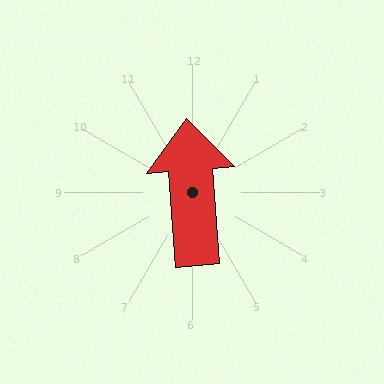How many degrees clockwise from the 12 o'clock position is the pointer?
Approximately 356 degrees.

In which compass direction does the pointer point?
North.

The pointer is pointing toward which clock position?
Roughly 12 o'clock.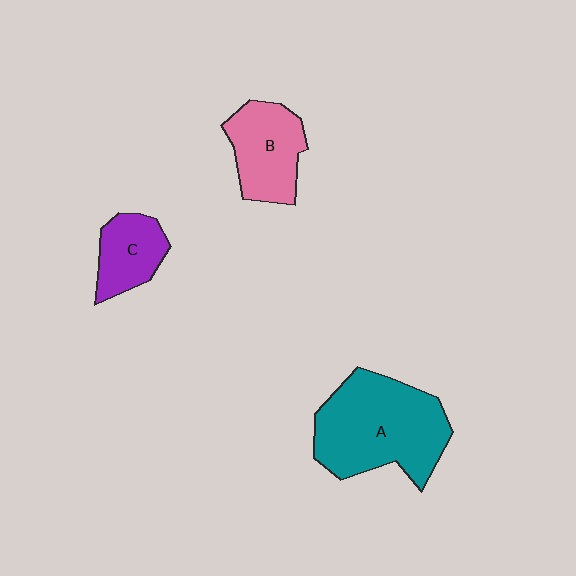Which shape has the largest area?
Shape A (teal).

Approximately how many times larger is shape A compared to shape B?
Approximately 1.8 times.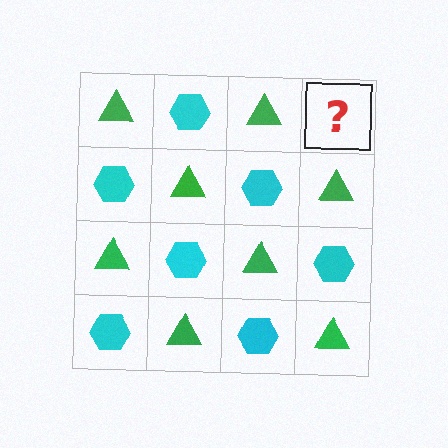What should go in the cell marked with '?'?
The missing cell should contain a cyan hexagon.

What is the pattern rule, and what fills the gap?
The rule is that it alternates green triangle and cyan hexagon in a checkerboard pattern. The gap should be filled with a cyan hexagon.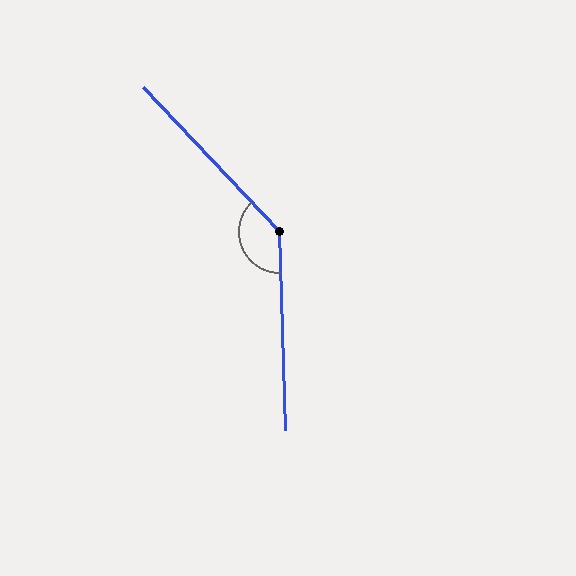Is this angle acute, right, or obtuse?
It is obtuse.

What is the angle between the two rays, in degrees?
Approximately 138 degrees.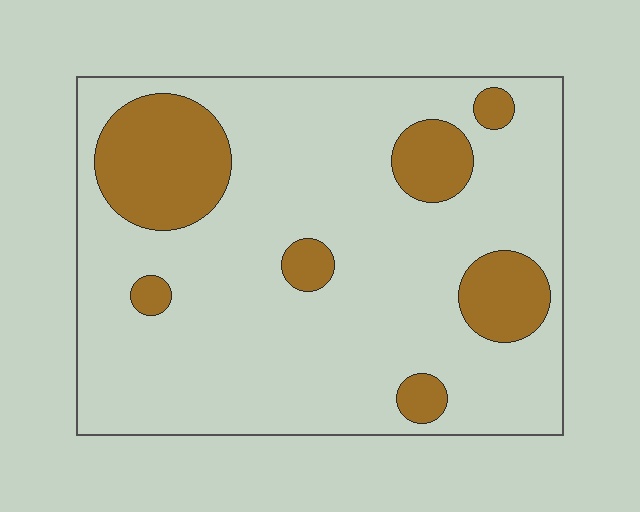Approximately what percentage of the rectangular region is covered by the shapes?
Approximately 20%.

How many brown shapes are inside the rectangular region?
7.